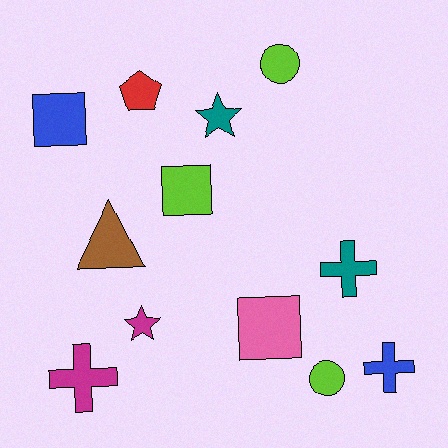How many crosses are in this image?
There are 3 crosses.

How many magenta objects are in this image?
There are 2 magenta objects.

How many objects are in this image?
There are 12 objects.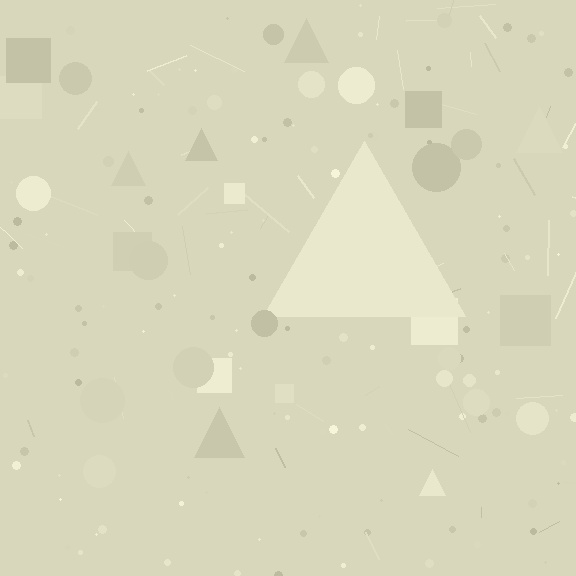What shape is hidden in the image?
A triangle is hidden in the image.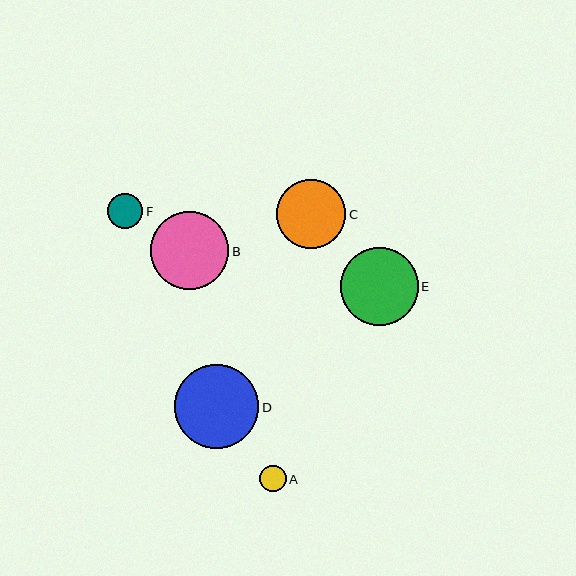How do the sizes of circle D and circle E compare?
Circle D and circle E are approximately the same size.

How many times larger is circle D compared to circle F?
Circle D is approximately 2.4 times the size of circle F.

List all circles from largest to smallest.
From largest to smallest: D, B, E, C, F, A.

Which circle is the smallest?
Circle A is the smallest with a size of approximately 26 pixels.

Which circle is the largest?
Circle D is the largest with a size of approximately 85 pixels.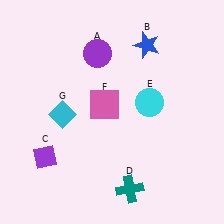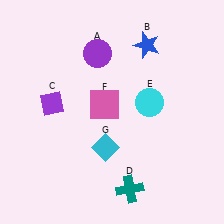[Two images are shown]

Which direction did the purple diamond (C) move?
The purple diamond (C) moved up.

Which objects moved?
The objects that moved are: the purple diamond (C), the cyan diamond (G).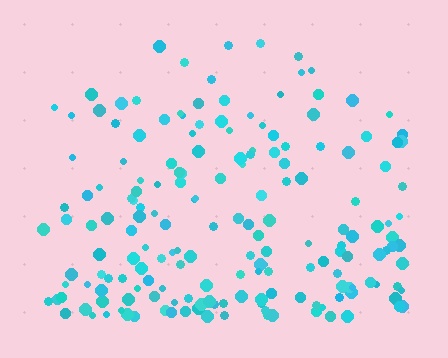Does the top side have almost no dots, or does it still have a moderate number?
Still a moderate number, just noticeably fewer than the bottom.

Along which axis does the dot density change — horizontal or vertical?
Vertical.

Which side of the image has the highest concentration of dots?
The bottom.